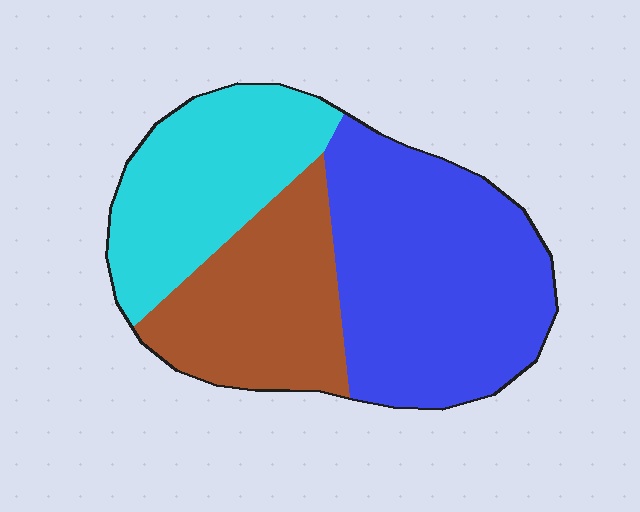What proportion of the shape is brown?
Brown covers roughly 25% of the shape.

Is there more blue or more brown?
Blue.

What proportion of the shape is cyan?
Cyan takes up about one quarter (1/4) of the shape.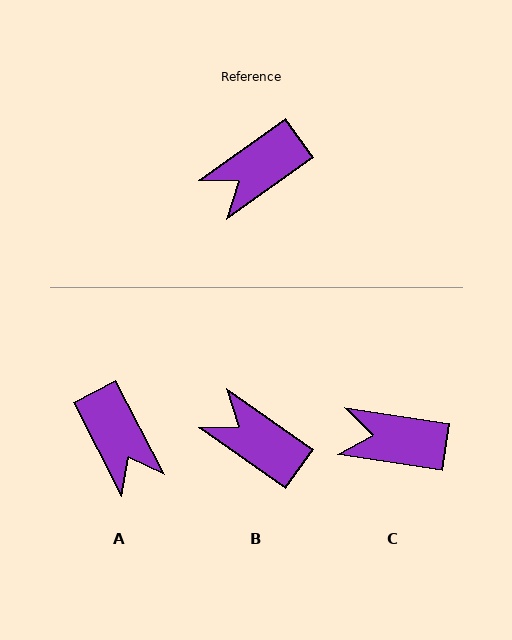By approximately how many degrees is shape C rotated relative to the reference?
Approximately 44 degrees clockwise.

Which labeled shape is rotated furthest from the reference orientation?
A, about 82 degrees away.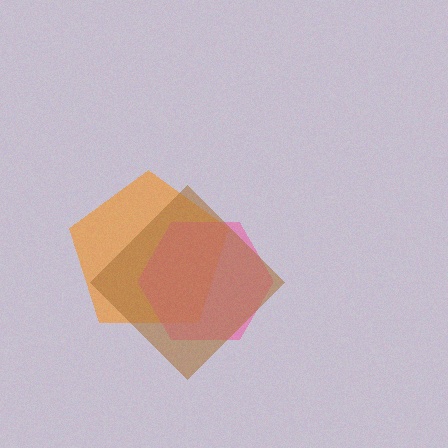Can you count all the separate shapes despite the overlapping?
Yes, there are 3 separate shapes.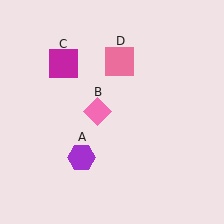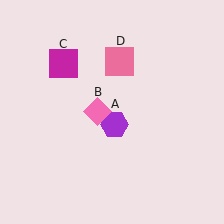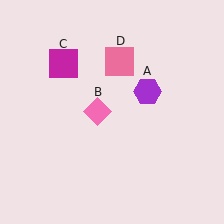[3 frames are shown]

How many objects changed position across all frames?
1 object changed position: purple hexagon (object A).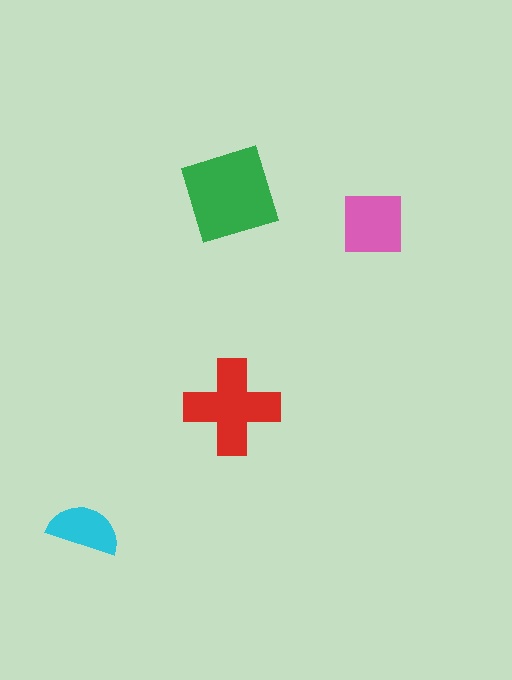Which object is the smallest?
The cyan semicircle.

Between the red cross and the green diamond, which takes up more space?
The green diamond.